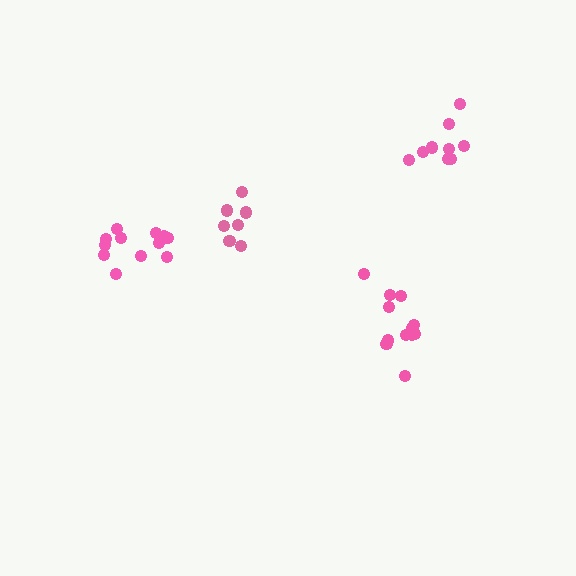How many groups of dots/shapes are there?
There are 4 groups.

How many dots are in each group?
Group 1: 7 dots, Group 2: 9 dots, Group 3: 12 dots, Group 4: 12 dots (40 total).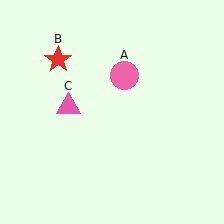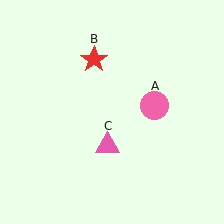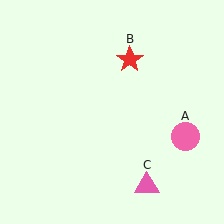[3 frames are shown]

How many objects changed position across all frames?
3 objects changed position: pink circle (object A), red star (object B), pink triangle (object C).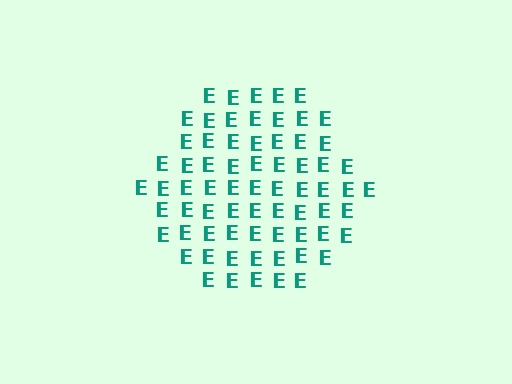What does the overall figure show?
The overall figure shows a hexagon.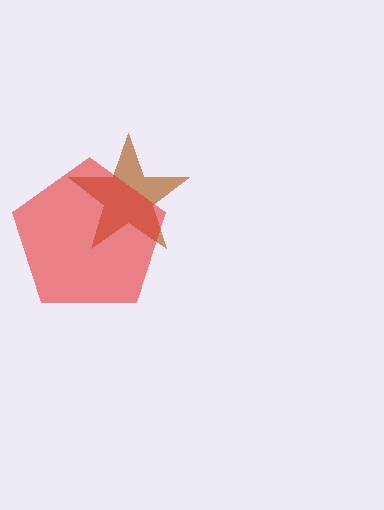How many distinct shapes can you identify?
There are 2 distinct shapes: a brown star, a red pentagon.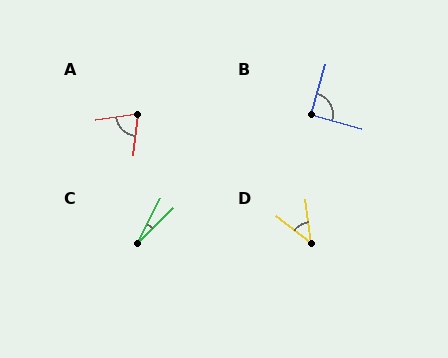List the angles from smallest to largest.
C (17°), D (44°), A (77°), B (90°).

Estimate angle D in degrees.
Approximately 44 degrees.